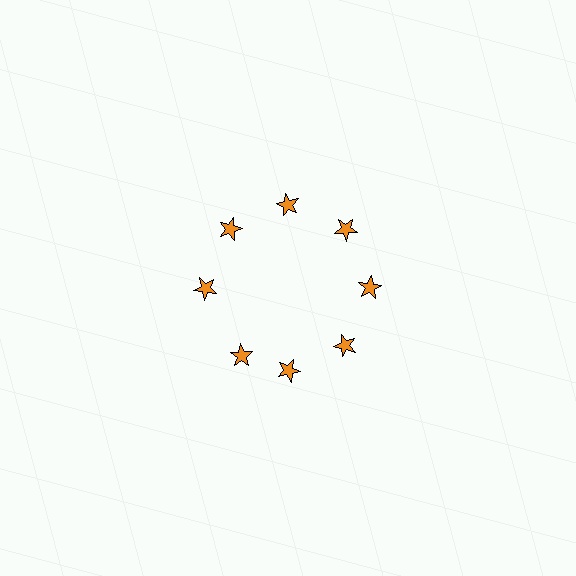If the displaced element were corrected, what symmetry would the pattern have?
It would have 8-fold rotational symmetry — the pattern would map onto itself every 45 degrees.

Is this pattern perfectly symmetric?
No. The 8 orange stars are arranged in a ring, but one element near the 8 o'clock position is rotated out of alignment along the ring, breaking the 8-fold rotational symmetry.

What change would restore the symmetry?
The symmetry would be restored by rotating it back into even spacing with its neighbors so that all 8 stars sit at equal angles and equal distance from the center.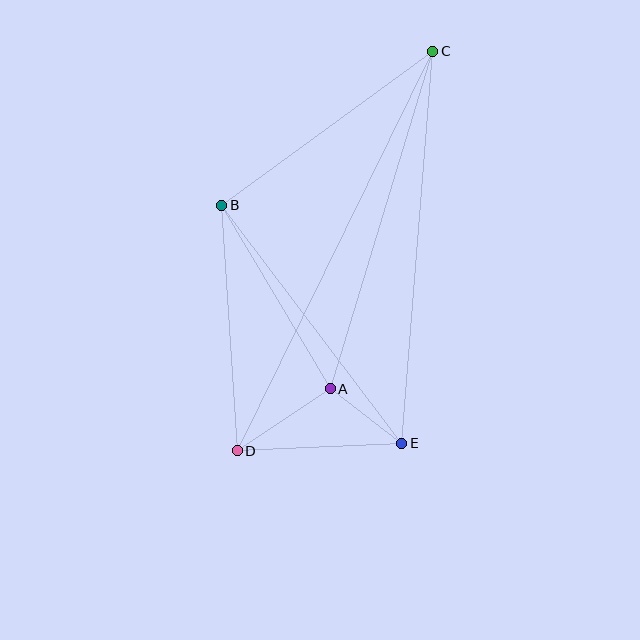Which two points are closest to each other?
Points A and E are closest to each other.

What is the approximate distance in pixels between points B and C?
The distance between B and C is approximately 261 pixels.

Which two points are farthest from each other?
Points C and D are farthest from each other.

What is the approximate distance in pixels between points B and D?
The distance between B and D is approximately 246 pixels.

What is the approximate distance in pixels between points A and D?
The distance between A and D is approximately 112 pixels.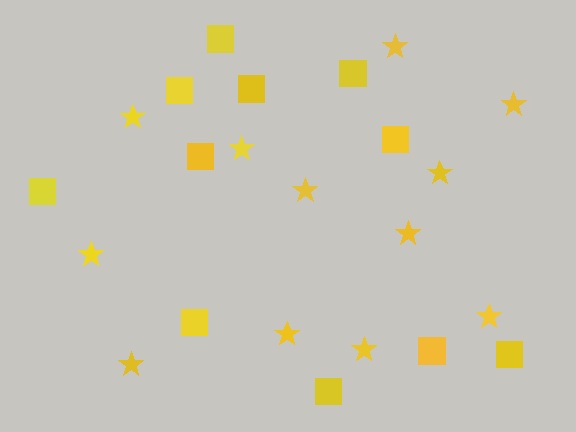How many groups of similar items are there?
There are 2 groups: one group of squares (11) and one group of stars (12).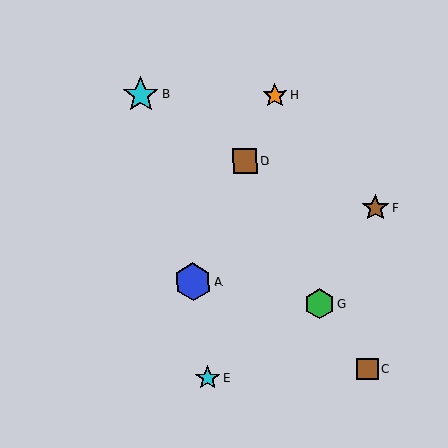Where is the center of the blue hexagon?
The center of the blue hexagon is at (193, 282).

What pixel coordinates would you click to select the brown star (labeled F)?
Click at (375, 208) to select the brown star F.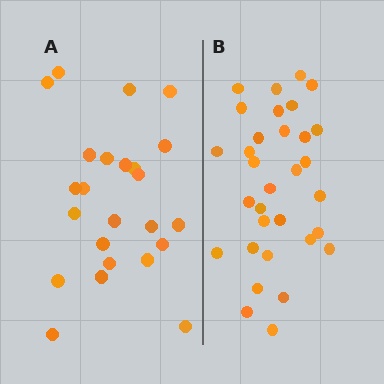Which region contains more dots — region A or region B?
Region B (the right region) has more dots.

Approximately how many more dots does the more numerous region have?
Region B has roughly 8 or so more dots than region A.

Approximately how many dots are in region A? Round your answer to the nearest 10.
About 20 dots. (The exact count is 24, which rounds to 20.)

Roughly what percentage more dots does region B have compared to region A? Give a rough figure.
About 35% more.